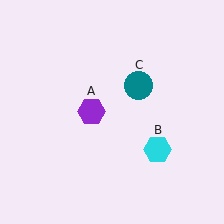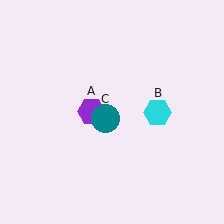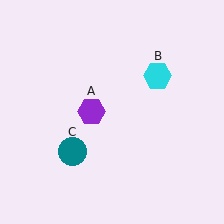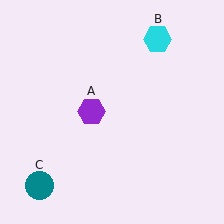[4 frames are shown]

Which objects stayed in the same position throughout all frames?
Purple hexagon (object A) remained stationary.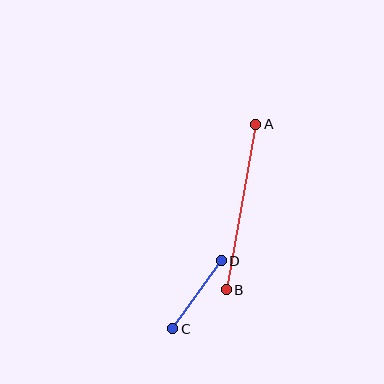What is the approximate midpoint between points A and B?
The midpoint is at approximately (241, 207) pixels.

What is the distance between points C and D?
The distance is approximately 84 pixels.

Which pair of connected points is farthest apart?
Points A and B are farthest apart.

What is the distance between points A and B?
The distance is approximately 168 pixels.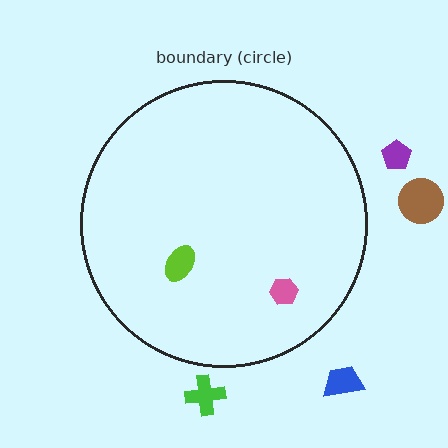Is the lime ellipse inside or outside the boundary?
Inside.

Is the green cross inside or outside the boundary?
Outside.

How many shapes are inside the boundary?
2 inside, 4 outside.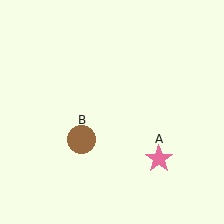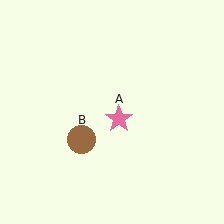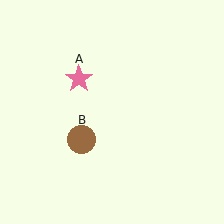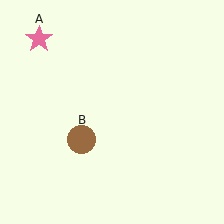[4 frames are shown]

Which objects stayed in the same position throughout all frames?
Brown circle (object B) remained stationary.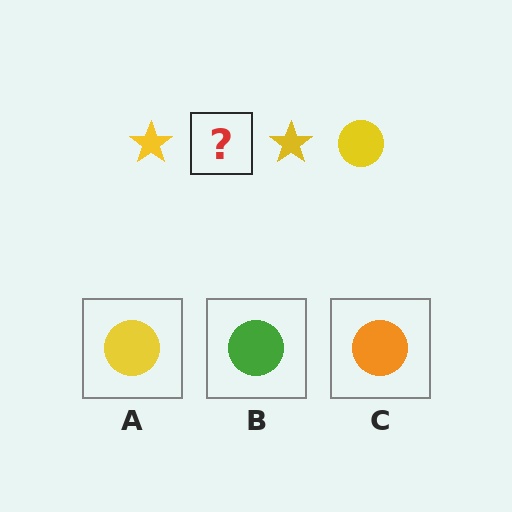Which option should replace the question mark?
Option A.